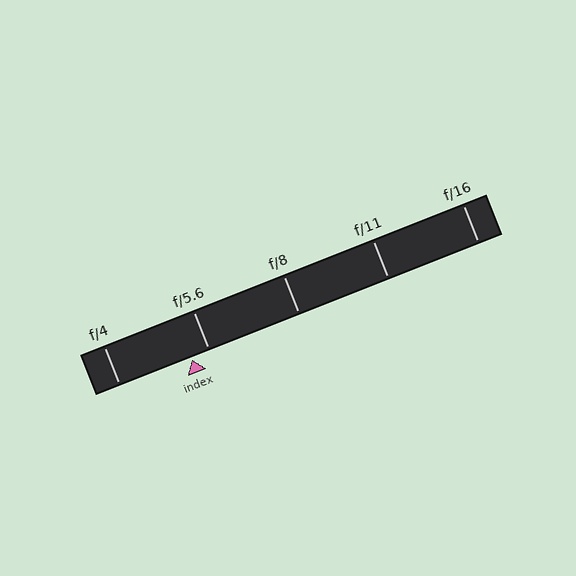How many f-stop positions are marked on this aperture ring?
There are 5 f-stop positions marked.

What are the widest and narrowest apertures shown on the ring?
The widest aperture shown is f/4 and the narrowest is f/16.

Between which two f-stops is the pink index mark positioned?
The index mark is between f/4 and f/5.6.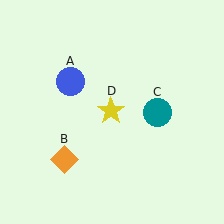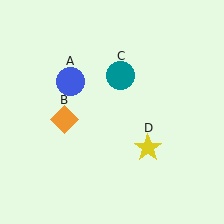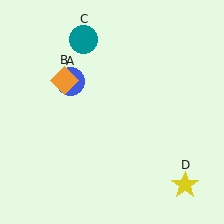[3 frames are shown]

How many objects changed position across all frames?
3 objects changed position: orange diamond (object B), teal circle (object C), yellow star (object D).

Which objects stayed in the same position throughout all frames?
Blue circle (object A) remained stationary.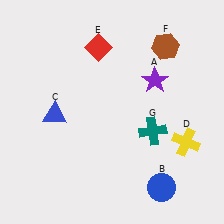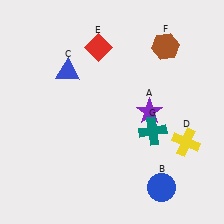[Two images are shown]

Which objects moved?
The objects that moved are: the purple star (A), the blue triangle (C).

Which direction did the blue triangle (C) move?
The blue triangle (C) moved up.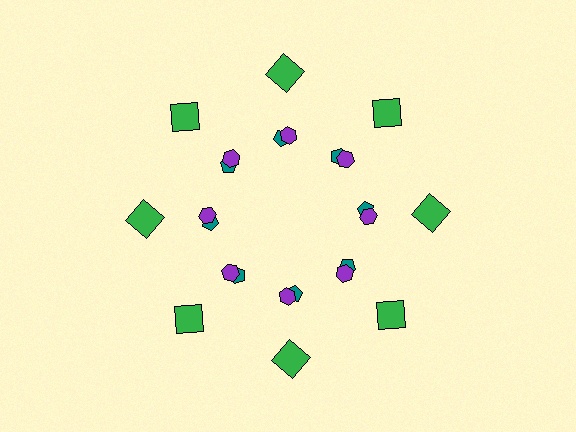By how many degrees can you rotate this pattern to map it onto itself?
The pattern maps onto itself every 45 degrees of rotation.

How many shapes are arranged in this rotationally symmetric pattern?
There are 24 shapes, arranged in 8 groups of 3.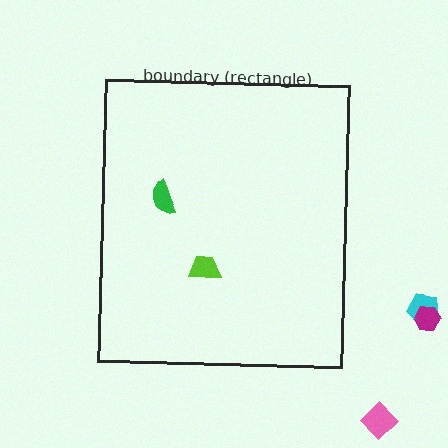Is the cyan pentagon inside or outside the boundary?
Outside.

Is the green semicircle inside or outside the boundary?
Inside.